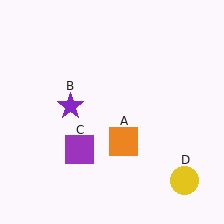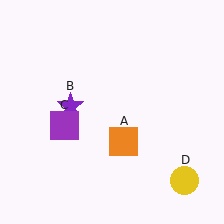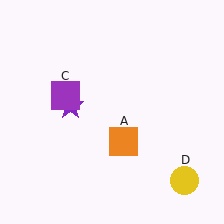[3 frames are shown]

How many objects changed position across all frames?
1 object changed position: purple square (object C).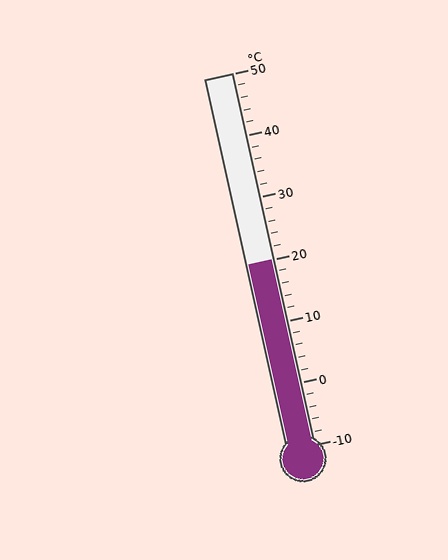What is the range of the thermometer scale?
The thermometer scale ranges from -10°C to 50°C.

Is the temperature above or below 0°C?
The temperature is above 0°C.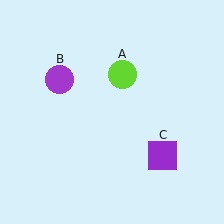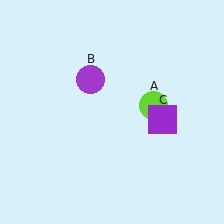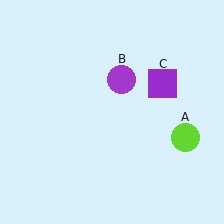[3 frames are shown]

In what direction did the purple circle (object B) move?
The purple circle (object B) moved right.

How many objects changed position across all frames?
3 objects changed position: lime circle (object A), purple circle (object B), purple square (object C).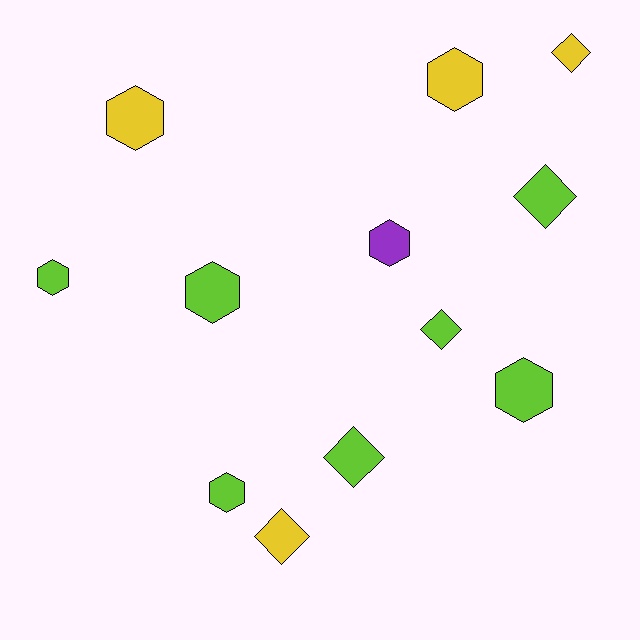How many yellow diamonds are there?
There are 2 yellow diamonds.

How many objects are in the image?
There are 12 objects.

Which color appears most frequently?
Lime, with 7 objects.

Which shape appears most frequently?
Hexagon, with 7 objects.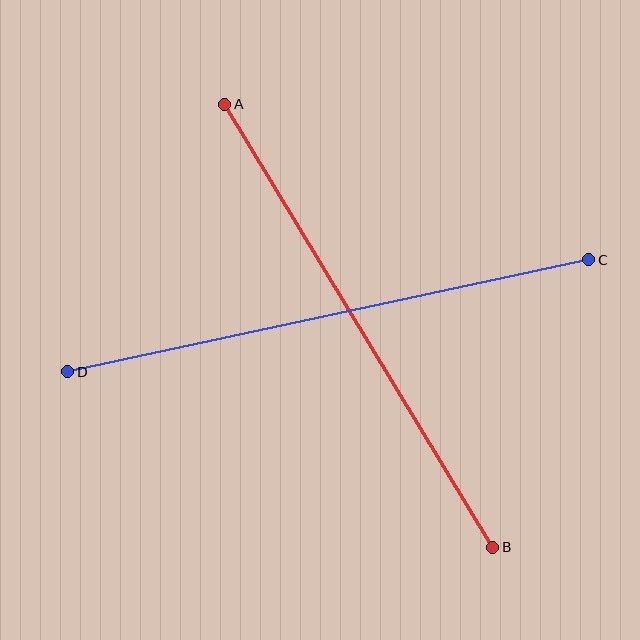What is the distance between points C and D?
The distance is approximately 533 pixels.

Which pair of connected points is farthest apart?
Points C and D are farthest apart.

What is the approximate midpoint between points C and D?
The midpoint is at approximately (328, 316) pixels.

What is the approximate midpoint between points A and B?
The midpoint is at approximately (359, 326) pixels.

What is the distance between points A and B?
The distance is approximately 518 pixels.